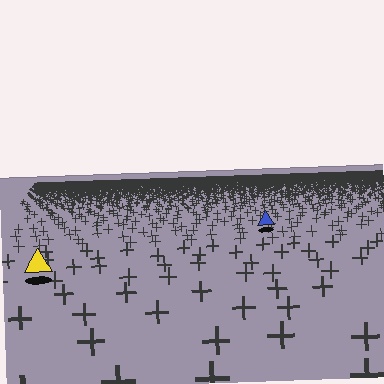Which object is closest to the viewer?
The yellow triangle is closest. The texture marks near it are larger and more spread out.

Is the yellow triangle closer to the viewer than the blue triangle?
Yes. The yellow triangle is closer — you can tell from the texture gradient: the ground texture is coarser near it.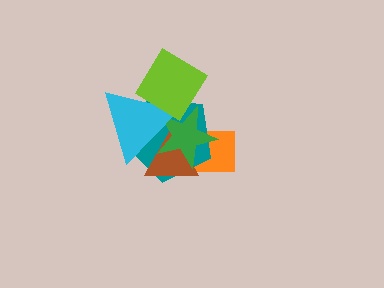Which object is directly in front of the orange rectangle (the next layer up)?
The teal pentagon is directly in front of the orange rectangle.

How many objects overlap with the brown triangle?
4 objects overlap with the brown triangle.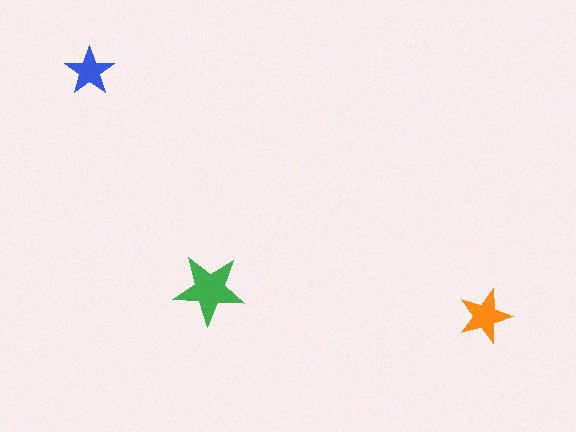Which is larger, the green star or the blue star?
The green one.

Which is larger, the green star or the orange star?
The green one.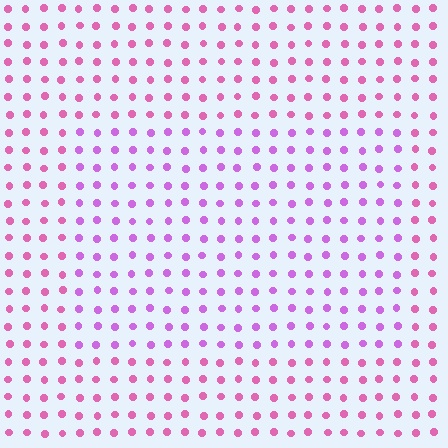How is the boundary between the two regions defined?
The boundary is defined purely by a slight shift in hue (about 33 degrees). Spacing, size, and orientation are identical on both sides.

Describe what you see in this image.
The image is filled with small pink elements in a uniform arrangement. A rectangle-shaped region is visible where the elements are tinted to a slightly different hue, forming a subtle color boundary.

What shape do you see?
I see a rectangle.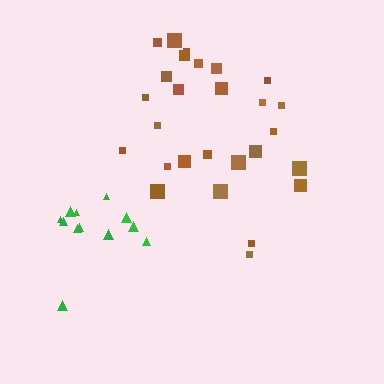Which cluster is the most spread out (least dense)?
Brown.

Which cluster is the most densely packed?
Green.